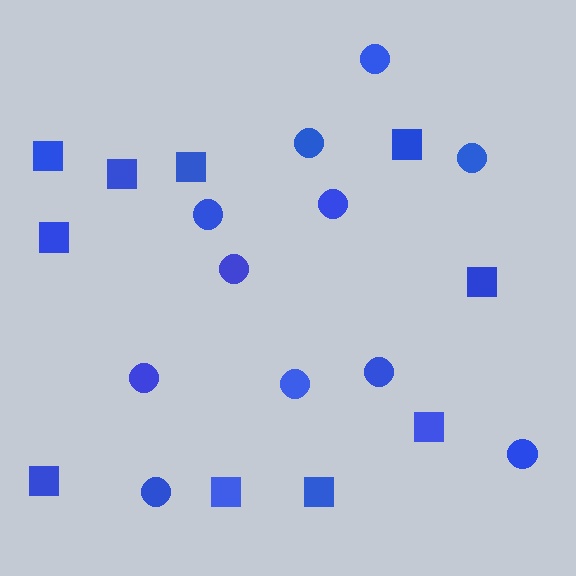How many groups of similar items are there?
There are 2 groups: one group of squares (10) and one group of circles (11).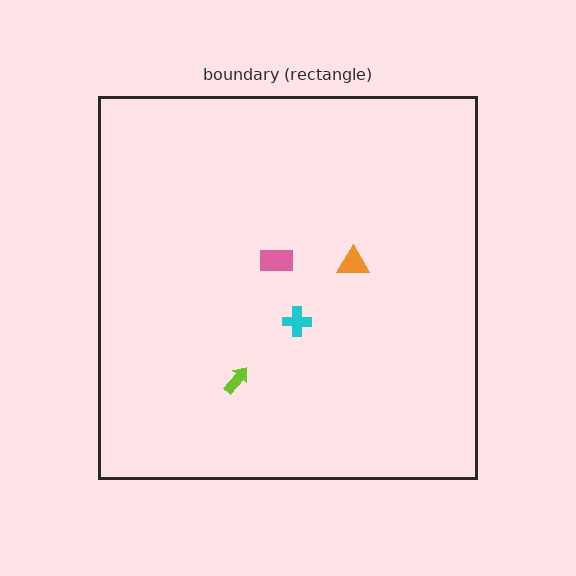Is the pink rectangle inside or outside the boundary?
Inside.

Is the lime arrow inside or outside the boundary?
Inside.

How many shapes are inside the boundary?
4 inside, 0 outside.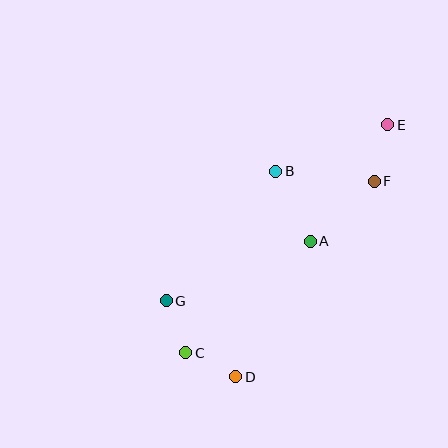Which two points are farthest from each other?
Points C and E are farthest from each other.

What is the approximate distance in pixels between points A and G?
The distance between A and G is approximately 156 pixels.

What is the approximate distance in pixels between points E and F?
The distance between E and F is approximately 59 pixels.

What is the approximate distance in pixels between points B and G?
The distance between B and G is approximately 170 pixels.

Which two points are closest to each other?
Points C and G are closest to each other.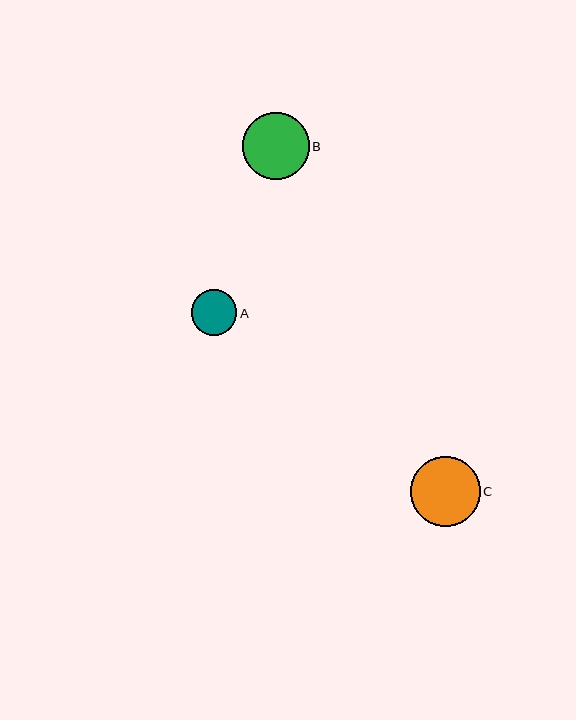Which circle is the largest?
Circle C is the largest with a size of approximately 69 pixels.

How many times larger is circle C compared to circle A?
Circle C is approximately 1.5 times the size of circle A.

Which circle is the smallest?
Circle A is the smallest with a size of approximately 45 pixels.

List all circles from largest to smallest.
From largest to smallest: C, B, A.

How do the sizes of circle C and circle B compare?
Circle C and circle B are approximately the same size.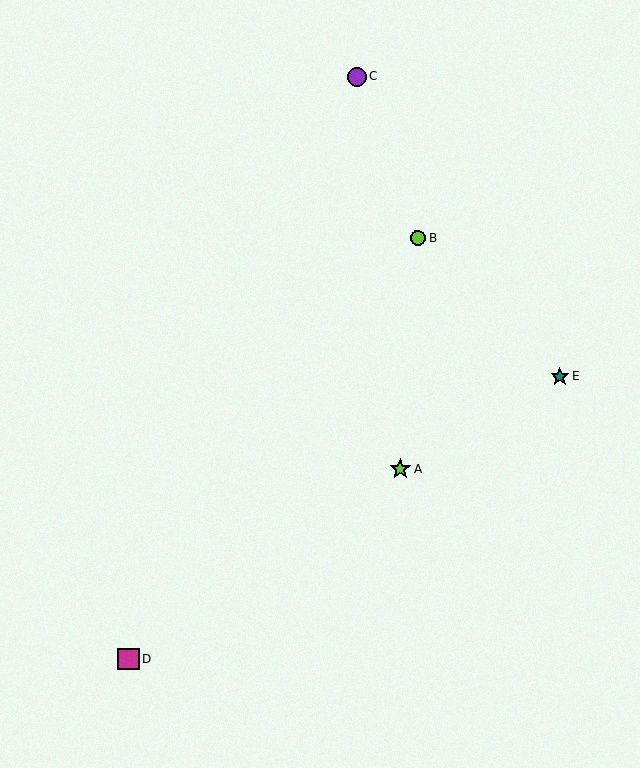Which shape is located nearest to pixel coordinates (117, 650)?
The magenta square (labeled D) at (128, 659) is nearest to that location.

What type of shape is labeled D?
Shape D is a magenta square.